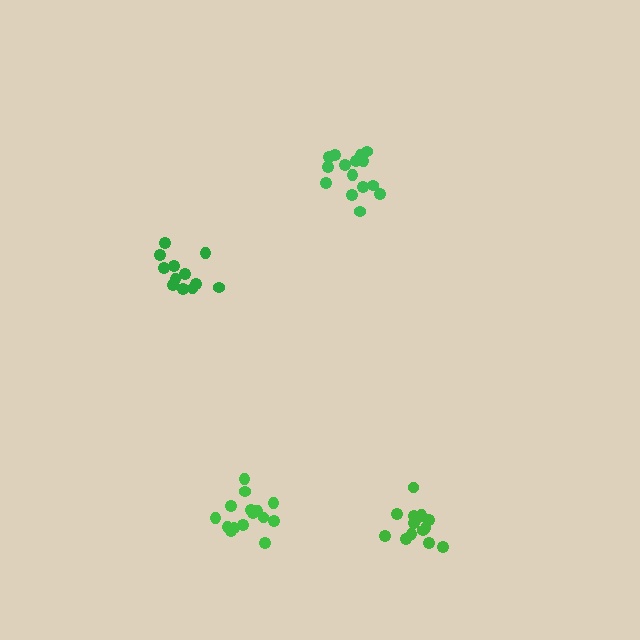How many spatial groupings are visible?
There are 4 spatial groupings.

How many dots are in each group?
Group 1: 14 dots, Group 2: 12 dots, Group 3: 16 dots, Group 4: 15 dots (57 total).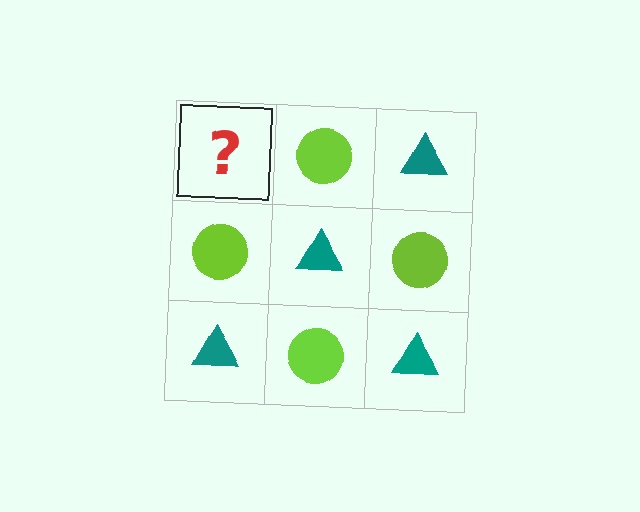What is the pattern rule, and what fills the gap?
The rule is that it alternates teal triangle and lime circle in a checkerboard pattern. The gap should be filled with a teal triangle.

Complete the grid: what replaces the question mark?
The question mark should be replaced with a teal triangle.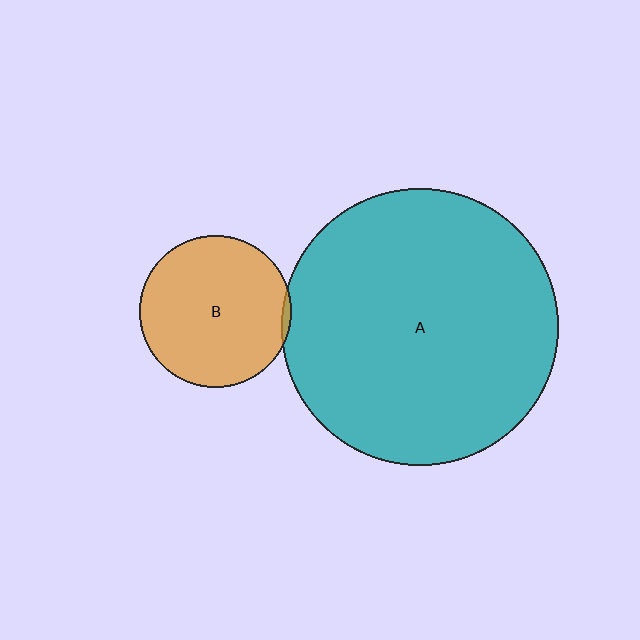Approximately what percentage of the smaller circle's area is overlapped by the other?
Approximately 5%.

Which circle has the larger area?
Circle A (teal).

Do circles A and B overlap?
Yes.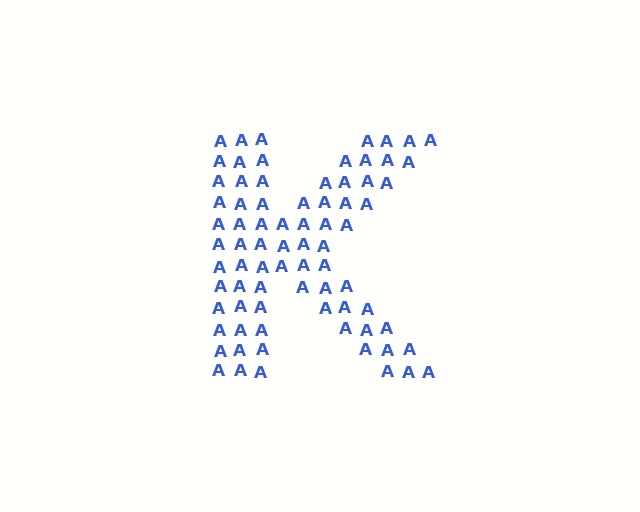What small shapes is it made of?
It is made of small letter A's.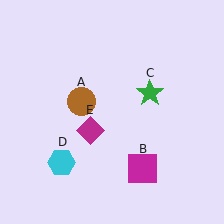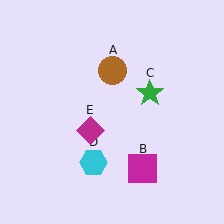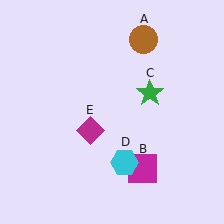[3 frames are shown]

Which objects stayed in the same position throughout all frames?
Magenta square (object B) and green star (object C) and magenta diamond (object E) remained stationary.